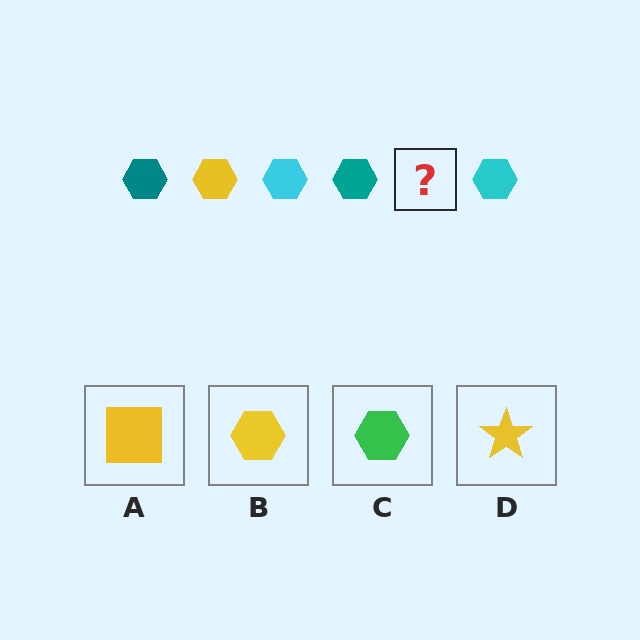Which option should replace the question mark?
Option B.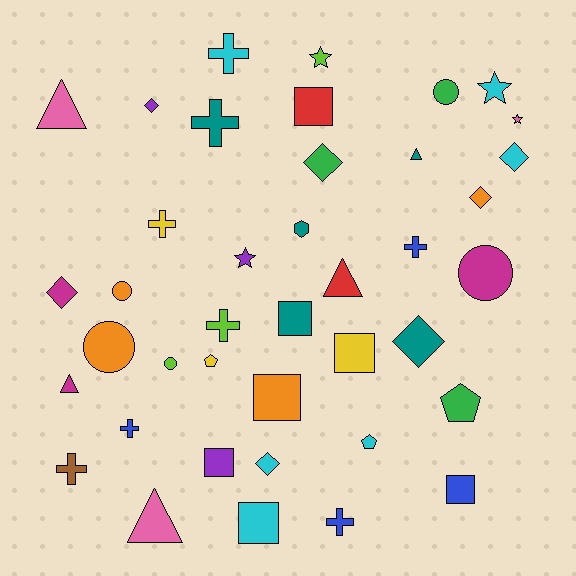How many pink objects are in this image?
There are 3 pink objects.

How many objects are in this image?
There are 40 objects.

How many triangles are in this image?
There are 5 triangles.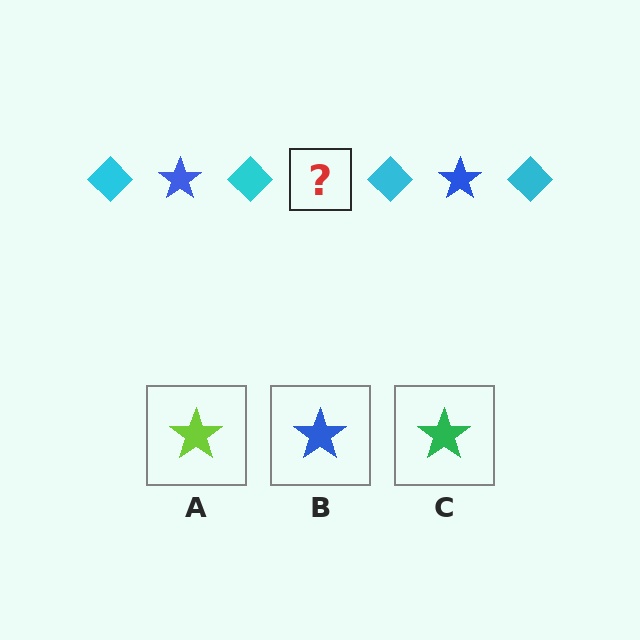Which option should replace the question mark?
Option B.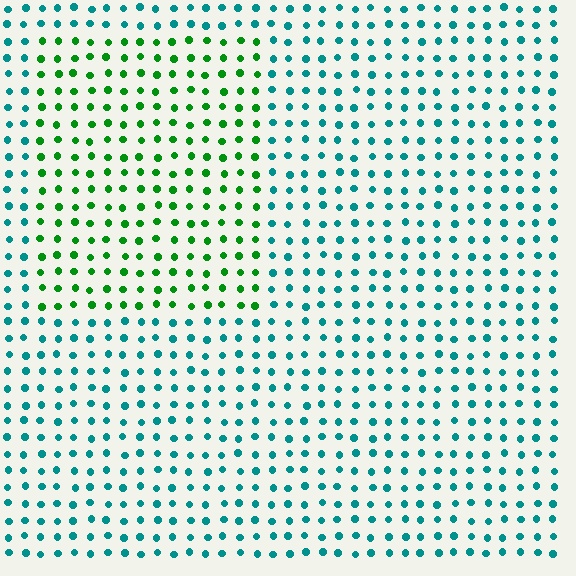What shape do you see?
I see a rectangle.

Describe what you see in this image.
The image is filled with small teal elements in a uniform arrangement. A rectangle-shaped region is visible where the elements are tinted to a slightly different hue, forming a subtle color boundary.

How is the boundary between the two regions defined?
The boundary is defined purely by a slight shift in hue (about 52 degrees). Spacing, size, and orientation are identical on both sides.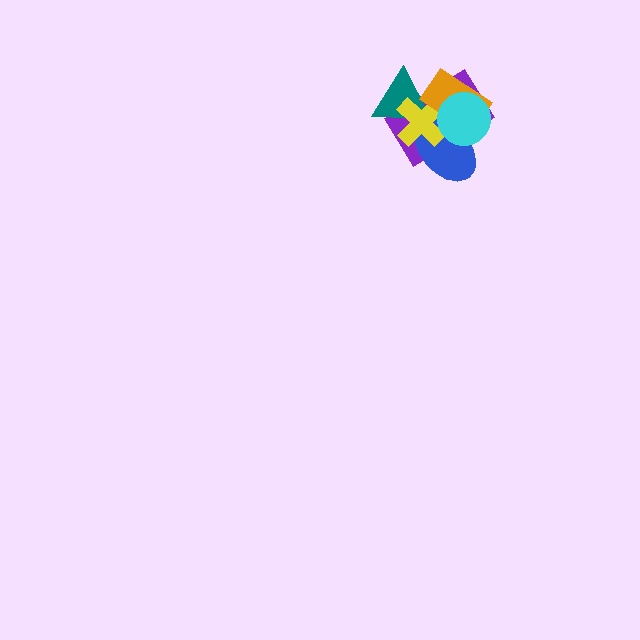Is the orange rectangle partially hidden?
Yes, it is partially covered by another shape.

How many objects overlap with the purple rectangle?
5 objects overlap with the purple rectangle.